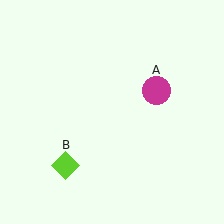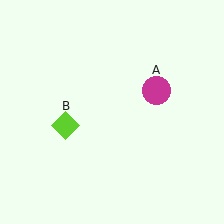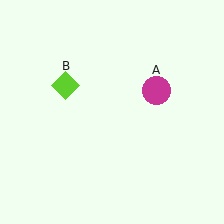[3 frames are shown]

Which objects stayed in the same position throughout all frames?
Magenta circle (object A) remained stationary.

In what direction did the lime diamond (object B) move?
The lime diamond (object B) moved up.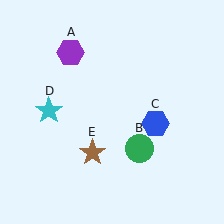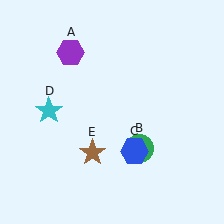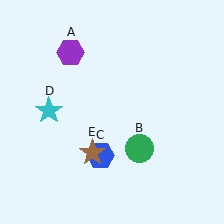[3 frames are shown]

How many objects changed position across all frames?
1 object changed position: blue hexagon (object C).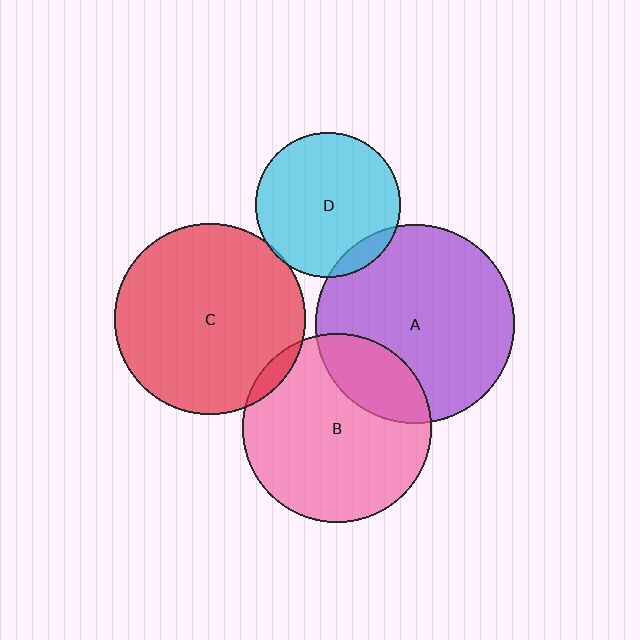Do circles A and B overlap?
Yes.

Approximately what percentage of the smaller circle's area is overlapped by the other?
Approximately 25%.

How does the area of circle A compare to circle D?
Approximately 1.9 times.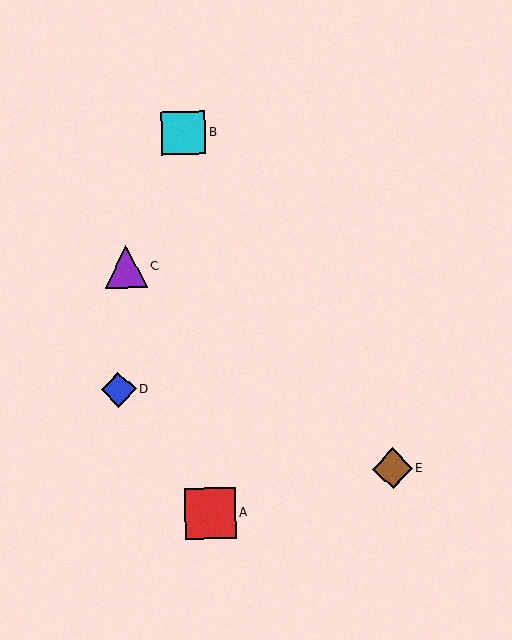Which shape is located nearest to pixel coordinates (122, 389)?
The blue diamond (labeled D) at (119, 389) is nearest to that location.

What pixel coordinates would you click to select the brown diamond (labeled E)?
Click at (392, 468) to select the brown diamond E.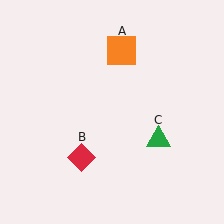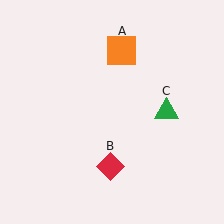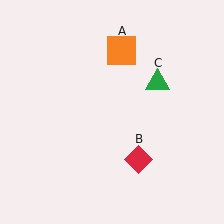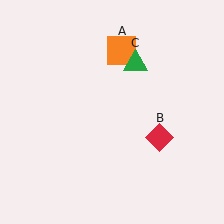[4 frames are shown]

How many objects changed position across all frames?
2 objects changed position: red diamond (object B), green triangle (object C).